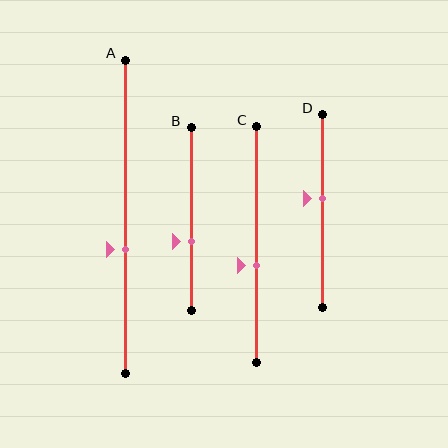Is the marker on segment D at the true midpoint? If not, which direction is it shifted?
No, the marker on segment D is shifted upward by about 6% of the segment length.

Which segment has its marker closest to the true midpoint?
Segment D has its marker closest to the true midpoint.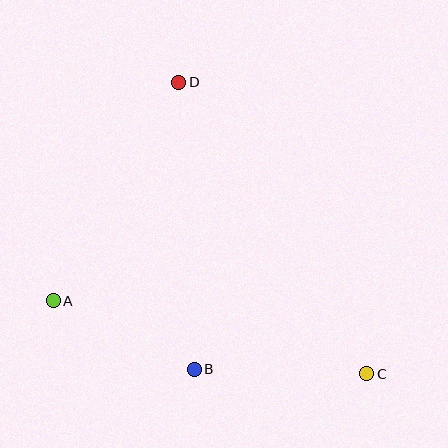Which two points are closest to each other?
Points A and B are closest to each other.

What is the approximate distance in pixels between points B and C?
The distance between B and C is approximately 173 pixels.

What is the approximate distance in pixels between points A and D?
The distance between A and D is approximately 252 pixels.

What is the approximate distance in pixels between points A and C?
The distance between A and C is approximately 322 pixels.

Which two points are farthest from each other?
Points C and D are farthest from each other.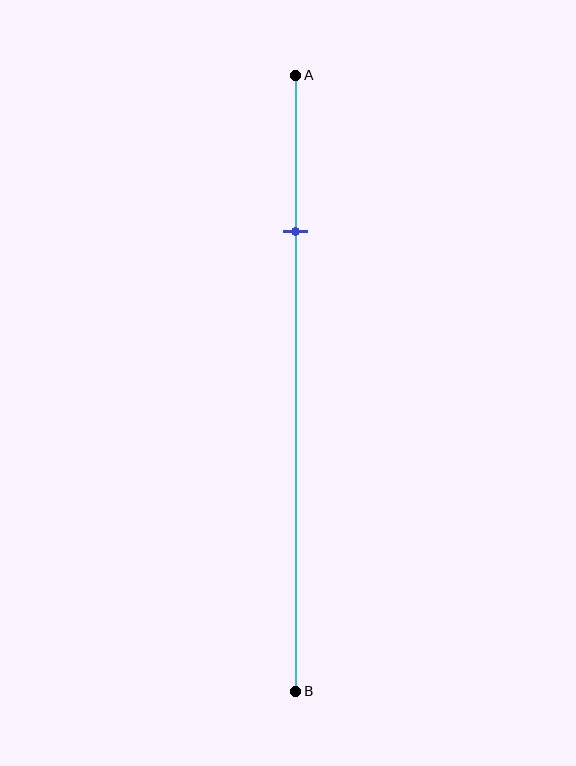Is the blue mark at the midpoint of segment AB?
No, the mark is at about 25% from A, not at the 50% midpoint.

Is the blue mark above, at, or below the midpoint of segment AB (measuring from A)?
The blue mark is above the midpoint of segment AB.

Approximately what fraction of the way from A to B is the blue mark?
The blue mark is approximately 25% of the way from A to B.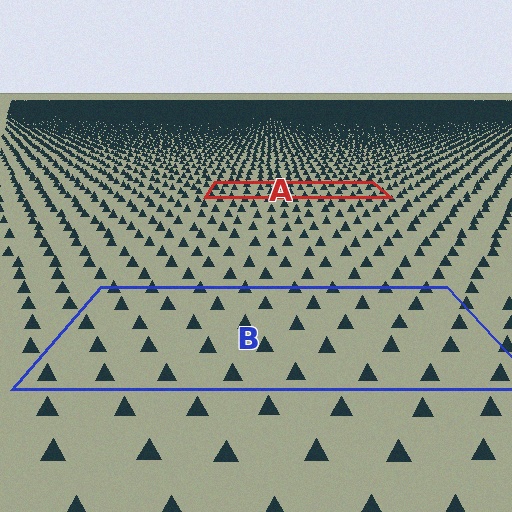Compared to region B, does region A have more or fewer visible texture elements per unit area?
Region A has more texture elements per unit area — they are packed more densely because it is farther away.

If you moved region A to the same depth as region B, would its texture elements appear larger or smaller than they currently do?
They would appear larger. At a closer depth, the same texture elements are projected at a bigger on-screen size.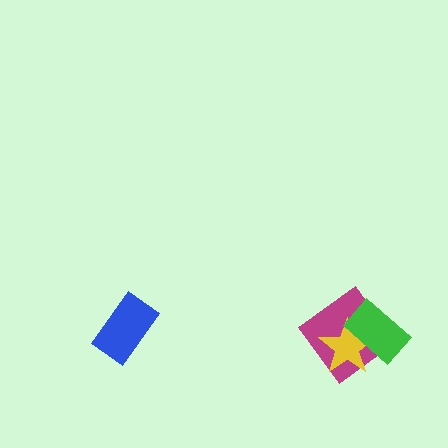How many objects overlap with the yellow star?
2 objects overlap with the yellow star.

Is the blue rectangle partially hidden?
No, no other shape covers it.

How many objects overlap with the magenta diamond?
2 objects overlap with the magenta diamond.